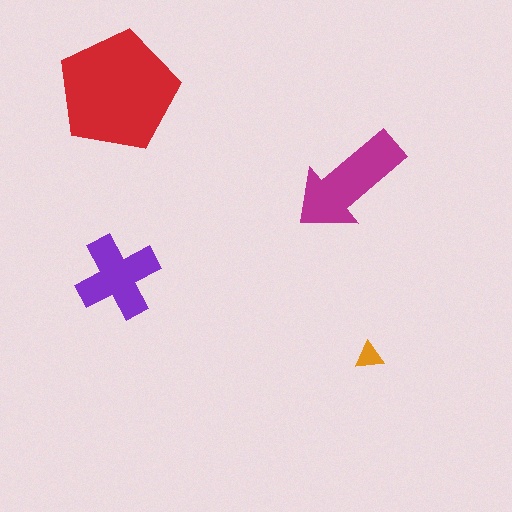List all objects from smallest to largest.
The orange triangle, the purple cross, the magenta arrow, the red pentagon.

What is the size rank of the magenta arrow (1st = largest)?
2nd.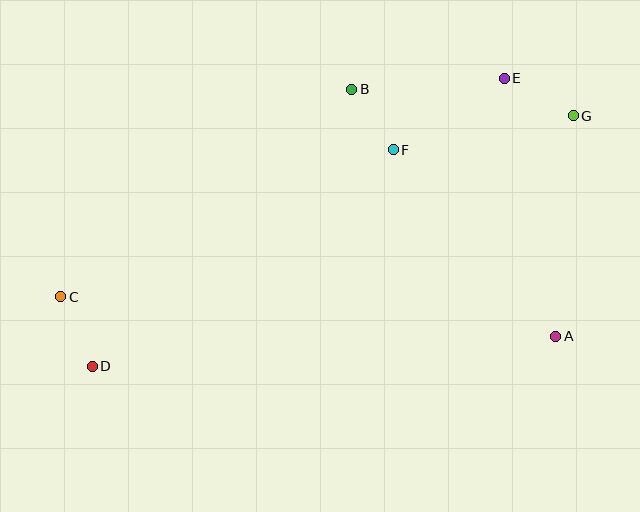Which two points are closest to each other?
Points B and F are closest to each other.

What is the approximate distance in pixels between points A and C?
The distance between A and C is approximately 496 pixels.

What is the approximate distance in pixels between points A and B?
The distance between A and B is approximately 320 pixels.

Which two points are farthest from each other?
Points C and G are farthest from each other.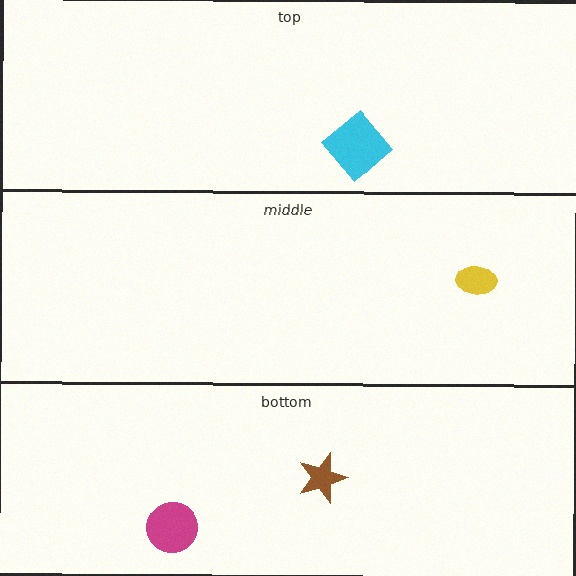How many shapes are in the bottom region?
2.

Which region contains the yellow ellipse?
The middle region.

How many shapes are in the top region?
1.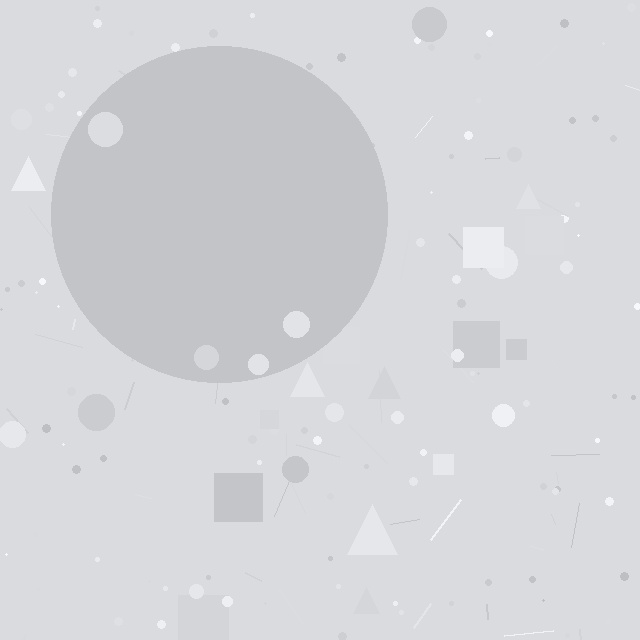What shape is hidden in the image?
A circle is hidden in the image.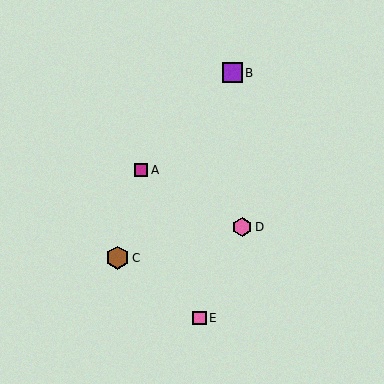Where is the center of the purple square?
The center of the purple square is at (232, 73).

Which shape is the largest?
The brown hexagon (labeled C) is the largest.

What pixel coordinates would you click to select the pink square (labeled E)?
Click at (199, 318) to select the pink square E.